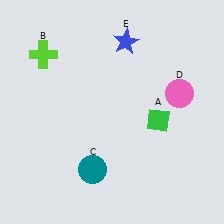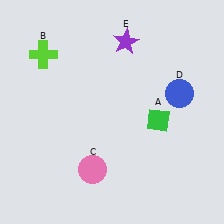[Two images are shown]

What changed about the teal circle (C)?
In Image 1, C is teal. In Image 2, it changed to pink.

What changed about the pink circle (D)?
In Image 1, D is pink. In Image 2, it changed to blue.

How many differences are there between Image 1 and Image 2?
There are 3 differences between the two images.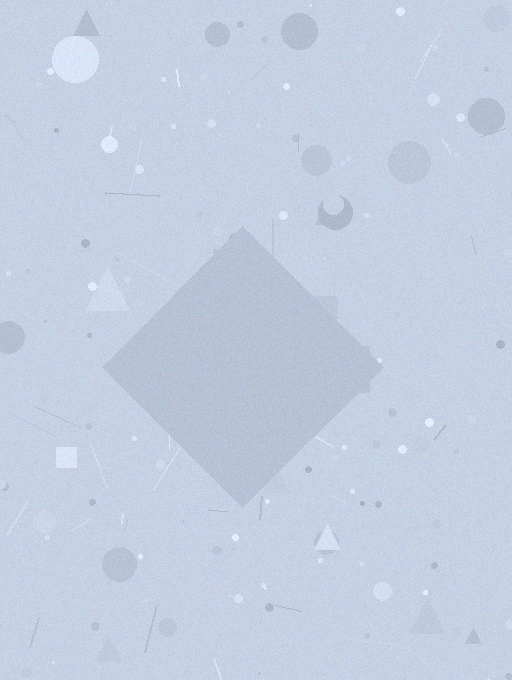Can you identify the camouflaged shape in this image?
The camouflaged shape is a diamond.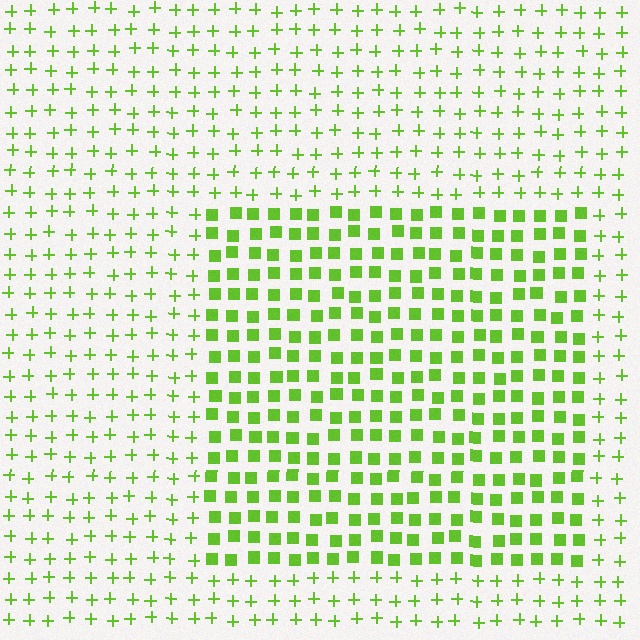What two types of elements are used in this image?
The image uses squares inside the rectangle region and plus signs outside it.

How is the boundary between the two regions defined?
The boundary is defined by a change in element shape: squares inside vs. plus signs outside. All elements share the same color and spacing.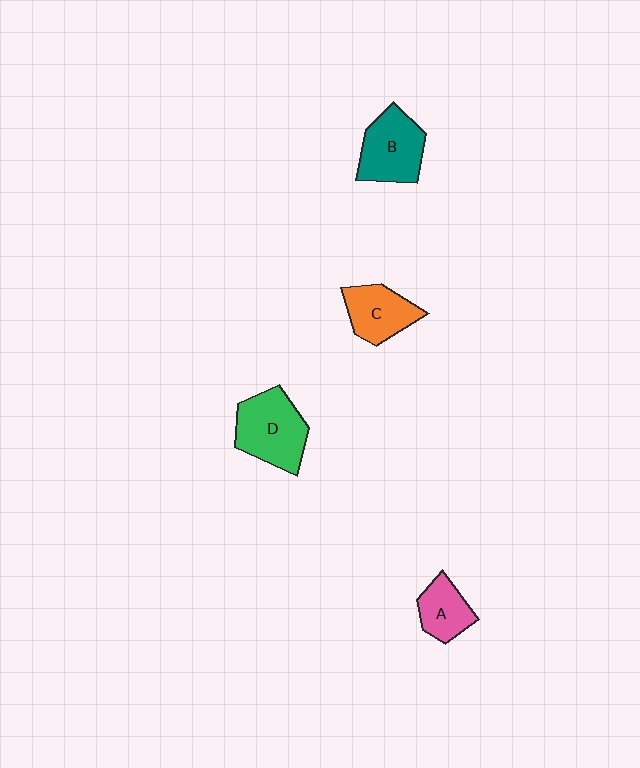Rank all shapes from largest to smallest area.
From largest to smallest: D (green), B (teal), C (orange), A (pink).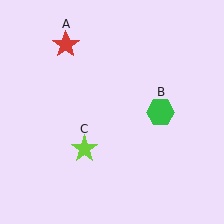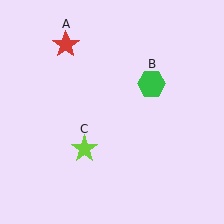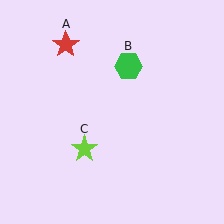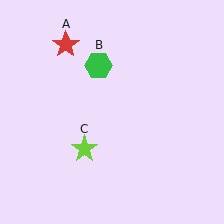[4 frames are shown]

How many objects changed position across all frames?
1 object changed position: green hexagon (object B).